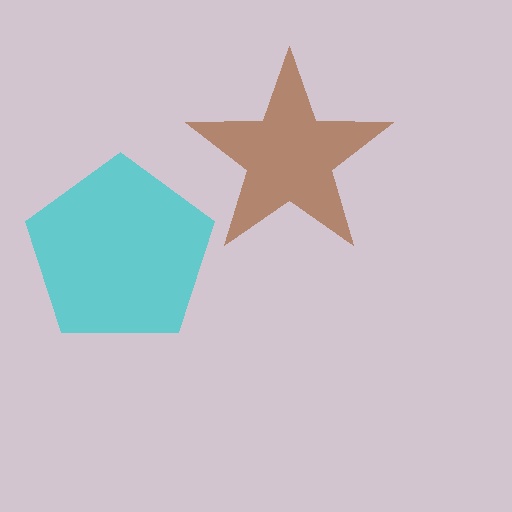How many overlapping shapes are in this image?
There are 2 overlapping shapes in the image.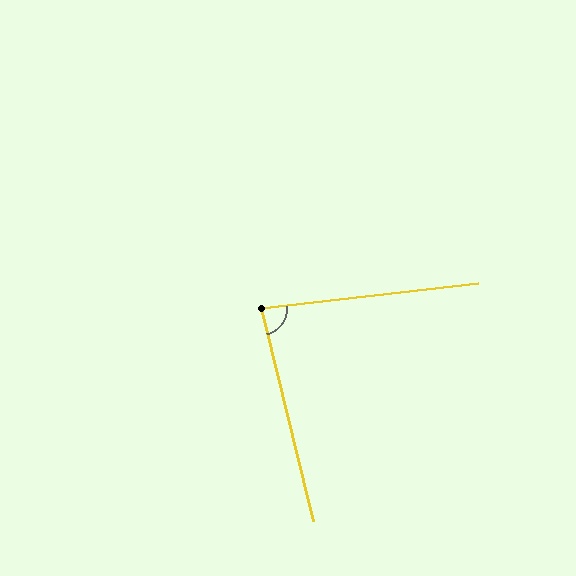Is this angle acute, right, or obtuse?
It is acute.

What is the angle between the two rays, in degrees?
Approximately 83 degrees.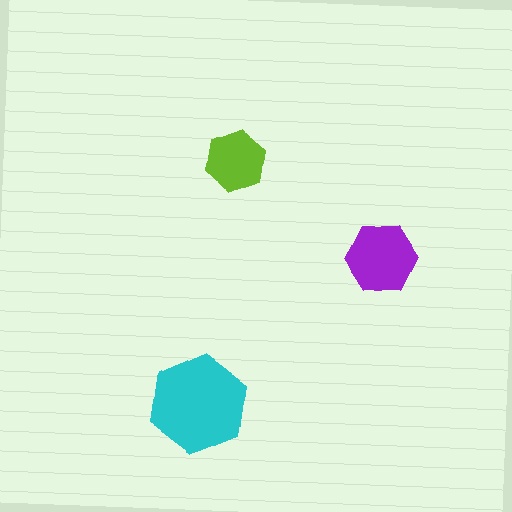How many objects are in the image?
There are 3 objects in the image.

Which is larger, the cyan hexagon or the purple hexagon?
The cyan one.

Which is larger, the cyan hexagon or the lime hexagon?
The cyan one.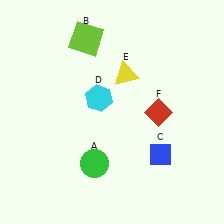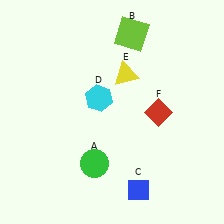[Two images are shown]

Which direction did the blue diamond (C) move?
The blue diamond (C) moved down.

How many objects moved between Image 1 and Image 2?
2 objects moved between the two images.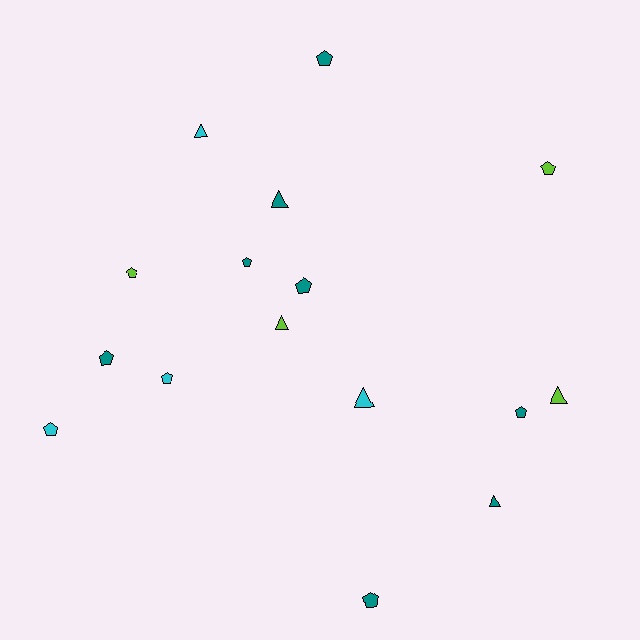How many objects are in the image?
There are 16 objects.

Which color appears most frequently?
Teal, with 8 objects.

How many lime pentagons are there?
There are 2 lime pentagons.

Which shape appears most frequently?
Pentagon, with 10 objects.